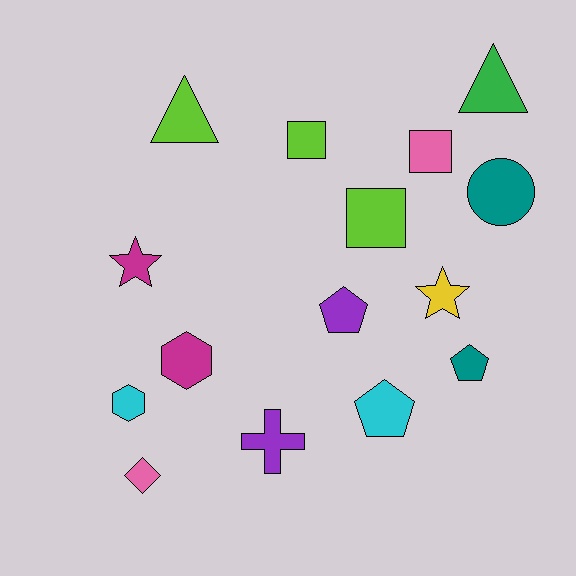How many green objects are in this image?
There is 1 green object.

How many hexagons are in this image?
There are 2 hexagons.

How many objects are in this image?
There are 15 objects.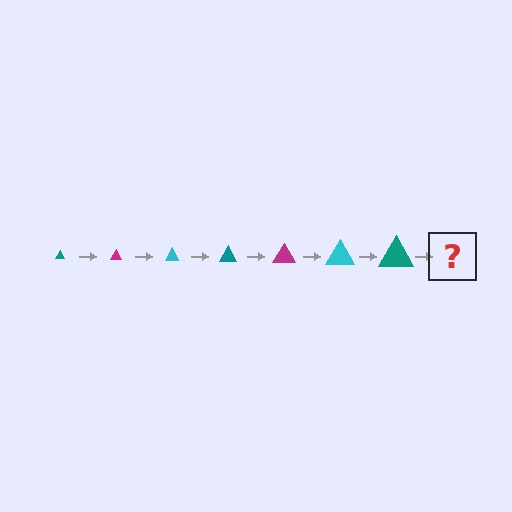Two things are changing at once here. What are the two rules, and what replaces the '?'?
The two rules are that the triangle grows larger each step and the color cycles through teal, magenta, and cyan. The '?' should be a magenta triangle, larger than the previous one.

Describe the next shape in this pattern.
It should be a magenta triangle, larger than the previous one.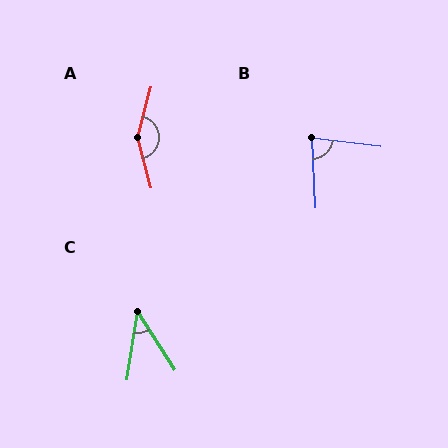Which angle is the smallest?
C, at approximately 42 degrees.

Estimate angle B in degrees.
Approximately 80 degrees.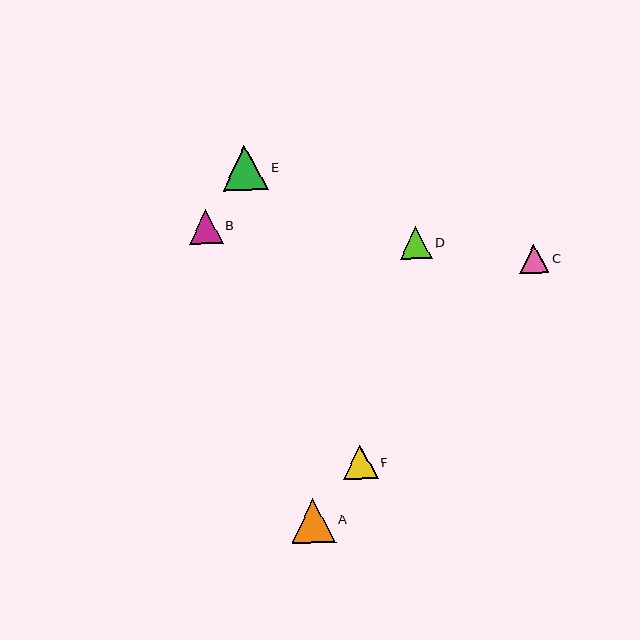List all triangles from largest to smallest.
From largest to smallest: E, A, F, B, D, C.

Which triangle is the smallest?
Triangle C is the smallest with a size of approximately 29 pixels.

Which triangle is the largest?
Triangle E is the largest with a size of approximately 45 pixels.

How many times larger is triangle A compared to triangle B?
Triangle A is approximately 1.3 times the size of triangle B.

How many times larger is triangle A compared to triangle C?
Triangle A is approximately 1.5 times the size of triangle C.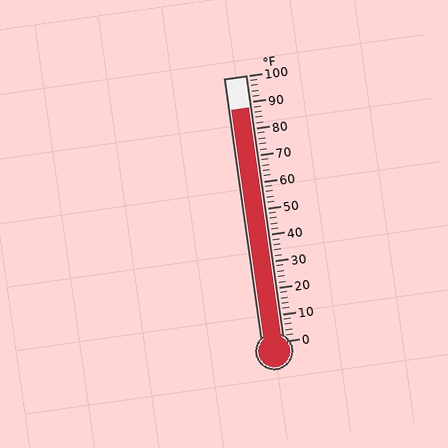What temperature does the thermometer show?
The thermometer shows approximately 88°F.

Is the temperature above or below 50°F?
The temperature is above 50°F.